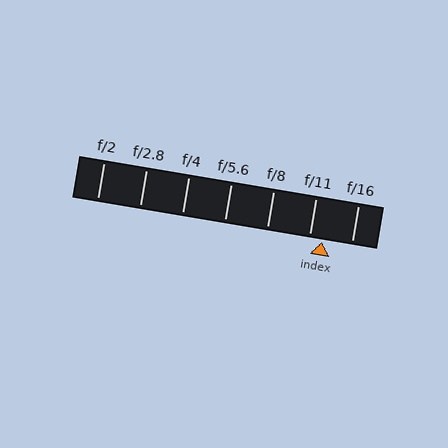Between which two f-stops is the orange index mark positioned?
The index mark is between f/11 and f/16.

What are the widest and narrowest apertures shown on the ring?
The widest aperture shown is f/2 and the narrowest is f/16.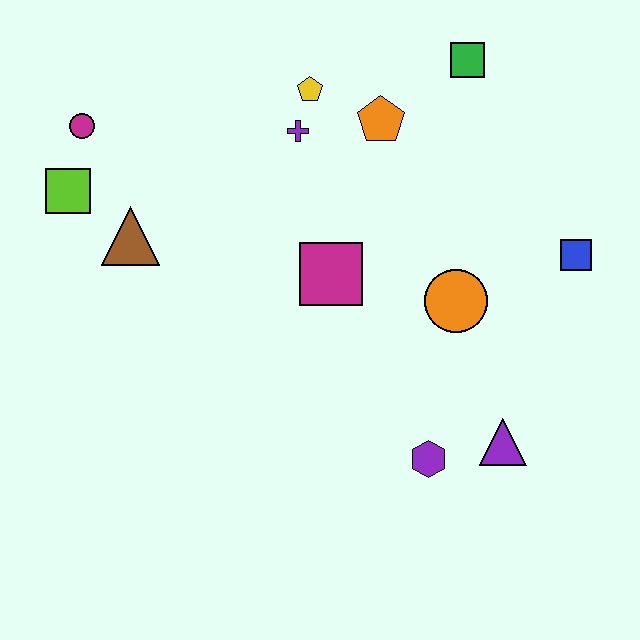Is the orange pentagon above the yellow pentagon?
No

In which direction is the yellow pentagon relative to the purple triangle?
The yellow pentagon is above the purple triangle.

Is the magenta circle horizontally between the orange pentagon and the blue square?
No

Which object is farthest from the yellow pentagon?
The purple triangle is farthest from the yellow pentagon.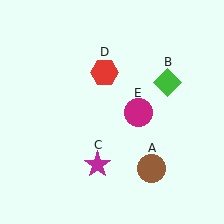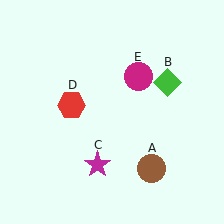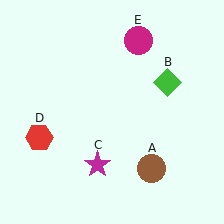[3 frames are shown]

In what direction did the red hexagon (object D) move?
The red hexagon (object D) moved down and to the left.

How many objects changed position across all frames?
2 objects changed position: red hexagon (object D), magenta circle (object E).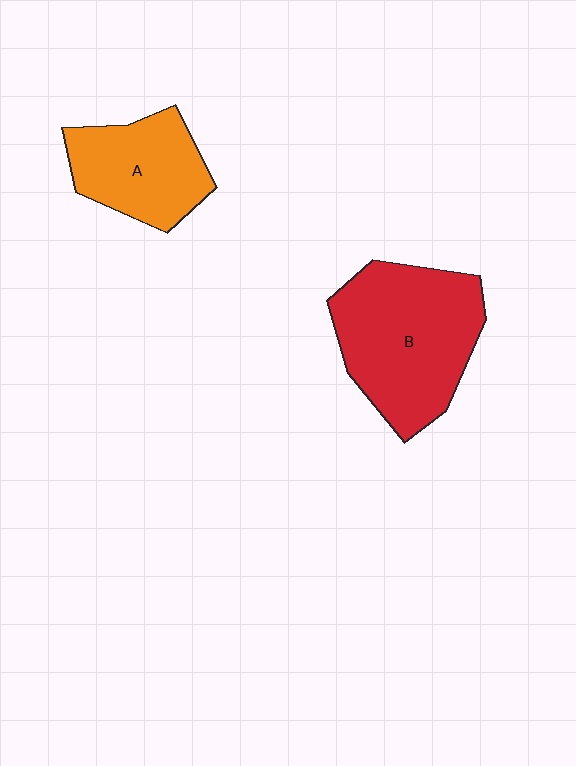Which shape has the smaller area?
Shape A (orange).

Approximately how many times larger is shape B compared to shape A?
Approximately 1.5 times.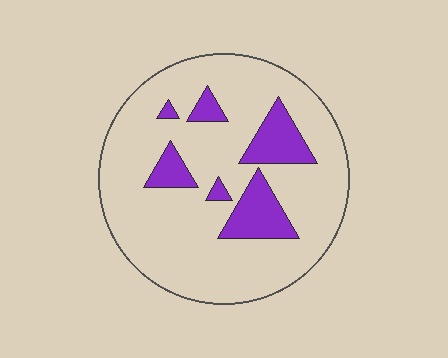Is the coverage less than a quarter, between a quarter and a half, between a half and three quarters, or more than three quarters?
Less than a quarter.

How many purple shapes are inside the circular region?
6.